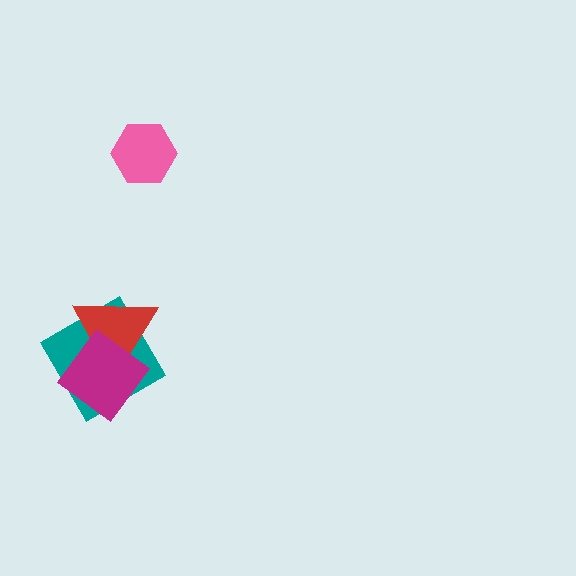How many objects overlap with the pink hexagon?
0 objects overlap with the pink hexagon.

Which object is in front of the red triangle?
The magenta diamond is in front of the red triangle.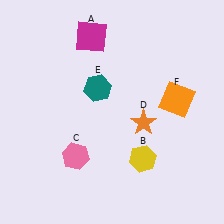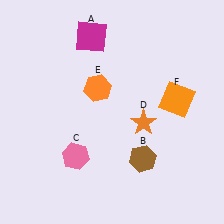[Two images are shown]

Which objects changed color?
B changed from yellow to brown. E changed from teal to orange.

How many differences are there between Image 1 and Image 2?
There are 2 differences between the two images.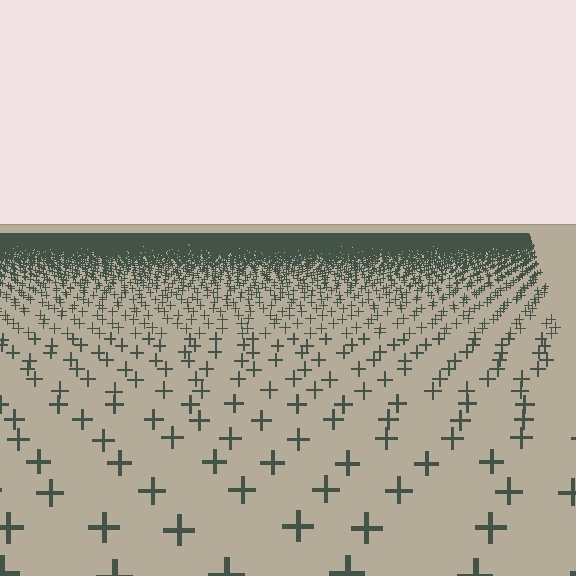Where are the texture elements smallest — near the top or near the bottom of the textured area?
Near the top.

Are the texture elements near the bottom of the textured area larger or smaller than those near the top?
Larger. Near the bottom, elements are closer to the viewer and appear at a bigger on-screen size.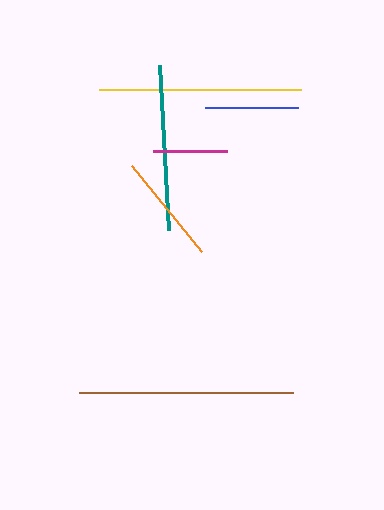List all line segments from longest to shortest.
From longest to shortest: brown, yellow, teal, orange, blue, magenta.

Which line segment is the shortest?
The magenta line is the shortest at approximately 74 pixels.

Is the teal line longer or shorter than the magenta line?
The teal line is longer than the magenta line.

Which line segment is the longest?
The brown line is the longest at approximately 214 pixels.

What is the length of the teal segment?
The teal segment is approximately 165 pixels long.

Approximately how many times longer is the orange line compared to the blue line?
The orange line is approximately 1.2 times the length of the blue line.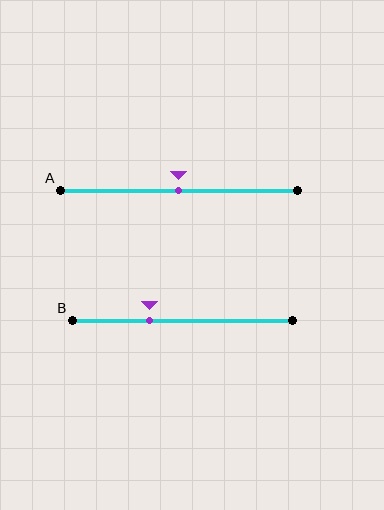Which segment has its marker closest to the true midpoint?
Segment A has its marker closest to the true midpoint.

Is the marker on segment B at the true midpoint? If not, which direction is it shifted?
No, the marker on segment B is shifted to the left by about 15% of the segment length.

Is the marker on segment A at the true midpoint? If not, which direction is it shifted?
Yes, the marker on segment A is at the true midpoint.